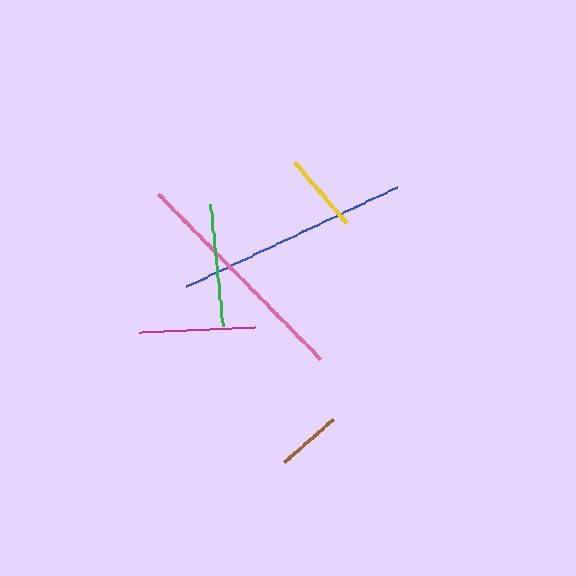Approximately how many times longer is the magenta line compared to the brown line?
The magenta line is approximately 1.8 times the length of the brown line.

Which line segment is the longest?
The blue line is the longest at approximately 234 pixels.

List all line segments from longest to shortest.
From longest to shortest: blue, pink, green, magenta, yellow, brown.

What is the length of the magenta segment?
The magenta segment is approximately 116 pixels long.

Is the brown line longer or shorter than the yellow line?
The yellow line is longer than the brown line.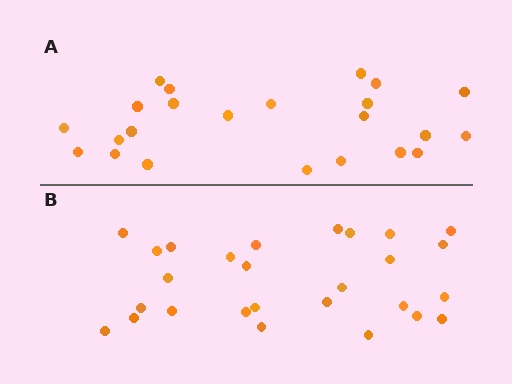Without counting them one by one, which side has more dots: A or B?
Region B (the bottom region) has more dots.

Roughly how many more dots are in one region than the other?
Region B has about 4 more dots than region A.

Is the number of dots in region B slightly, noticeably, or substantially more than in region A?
Region B has only slightly more — the two regions are fairly close. The ratio is roughly 1.2 to 1.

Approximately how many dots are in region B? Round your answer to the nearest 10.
About 30 dots. (The exact count is 27, which rounds to 30.)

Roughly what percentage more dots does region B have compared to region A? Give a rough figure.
About 15% more.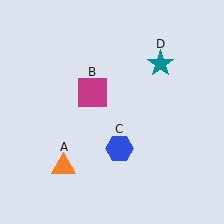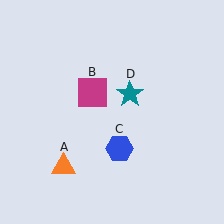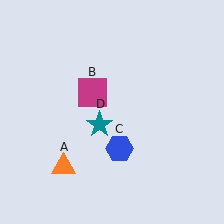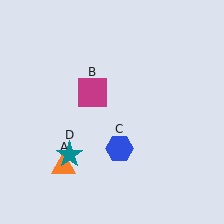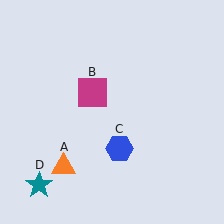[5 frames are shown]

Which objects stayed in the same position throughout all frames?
Orange triangle (object A) and magenta square (object B) and blue hexagon (object C) remained stationary.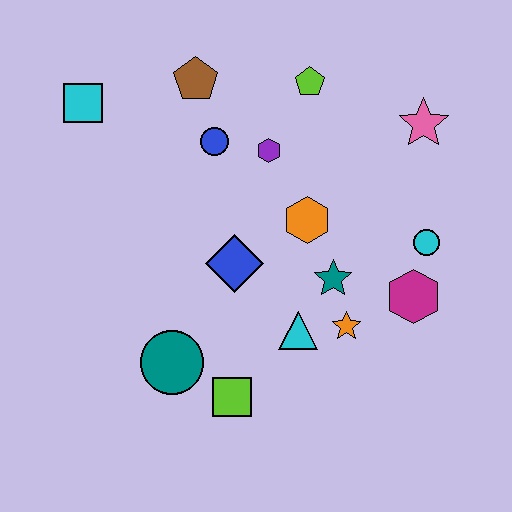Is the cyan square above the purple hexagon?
Yes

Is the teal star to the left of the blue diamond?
No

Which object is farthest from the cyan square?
The magenta hexagon is farthest from the cyan square.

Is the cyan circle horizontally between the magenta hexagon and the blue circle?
No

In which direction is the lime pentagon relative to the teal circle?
The lime pentagon is above the teal circle.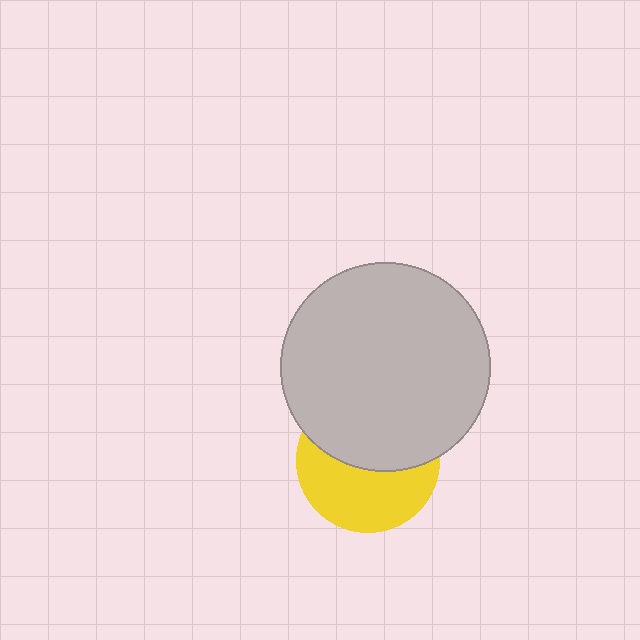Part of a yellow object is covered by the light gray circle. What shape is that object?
It is a circle.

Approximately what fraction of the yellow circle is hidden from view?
Roughly 51% of the yellow circle is hidden behind the light gray circle.